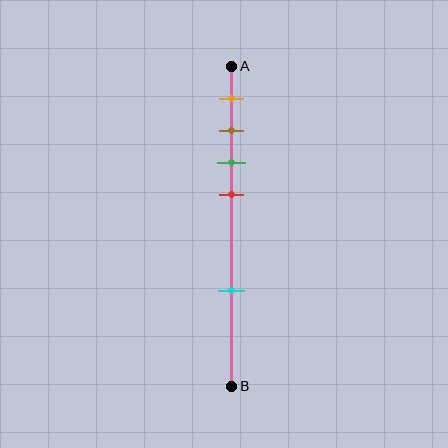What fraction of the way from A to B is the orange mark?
The orange mark is approximately 10% (0.1) of the way from A to B.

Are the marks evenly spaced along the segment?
No, the marks are not evenly spaced.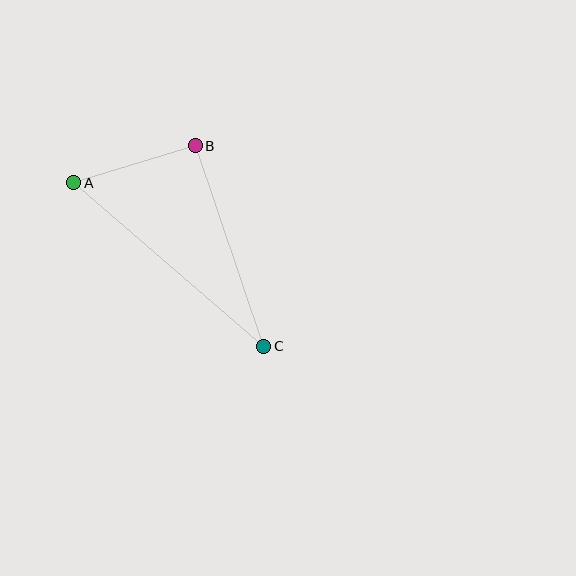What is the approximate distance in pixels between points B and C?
The distance between B and C is approximately 212 pixels.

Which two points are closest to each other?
Points A and B are closest to each other.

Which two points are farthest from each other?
Points A and C are farthest from each other.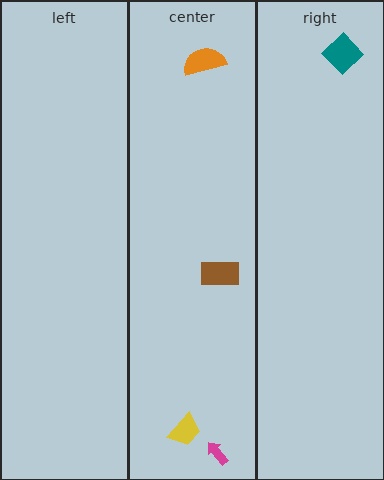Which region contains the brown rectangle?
The center region.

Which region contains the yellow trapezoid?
The center region.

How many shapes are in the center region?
4.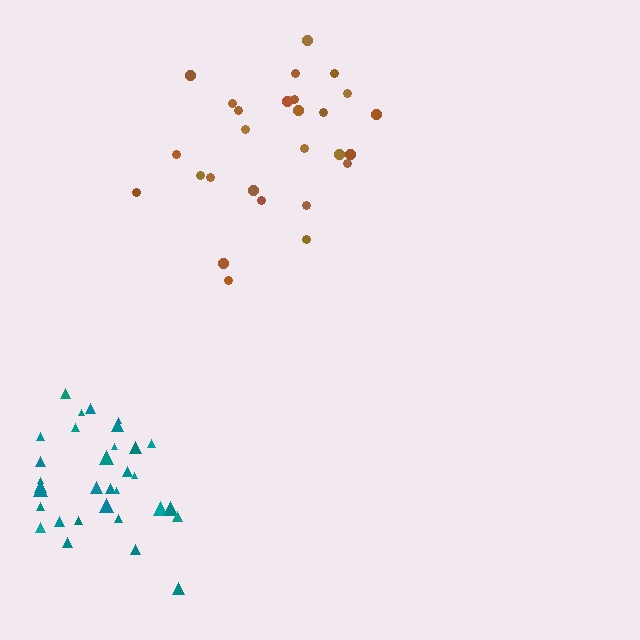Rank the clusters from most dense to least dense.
teal, brown.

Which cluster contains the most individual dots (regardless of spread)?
Teal (32).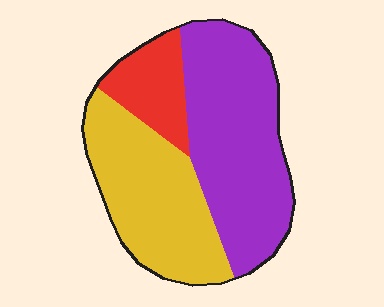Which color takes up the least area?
Red, at roughly 15%.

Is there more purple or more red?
Purple.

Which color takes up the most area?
Purple, at roughly 50%.